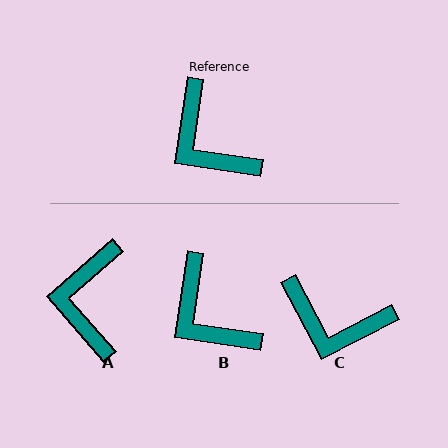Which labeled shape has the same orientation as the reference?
B.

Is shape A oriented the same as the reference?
No, it is off by about 40 degrees.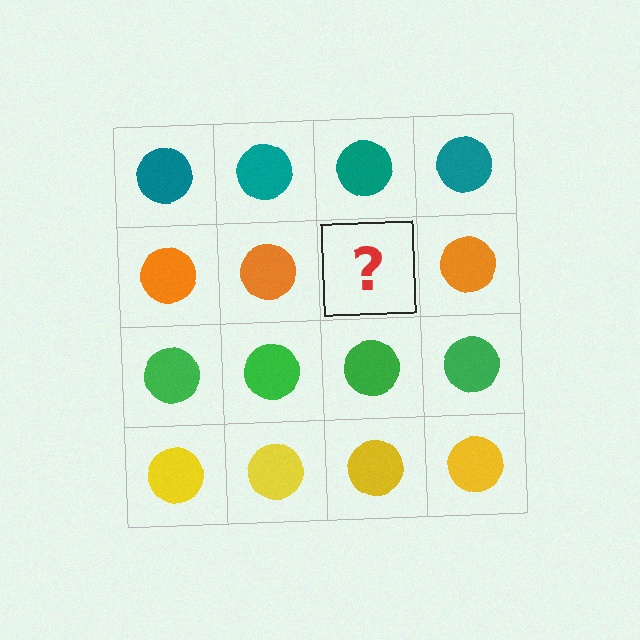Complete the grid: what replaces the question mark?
The question mark should be replaced with an orange circle.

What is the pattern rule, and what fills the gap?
The rule is that each row has a consistent color. The gap should be filled with an orange circle.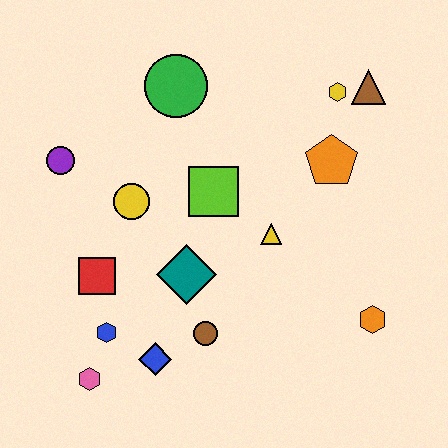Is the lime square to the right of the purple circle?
Yes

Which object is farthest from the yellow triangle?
The pink hexagon is farthest from the yellow triangle.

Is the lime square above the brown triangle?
No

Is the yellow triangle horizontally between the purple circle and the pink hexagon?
No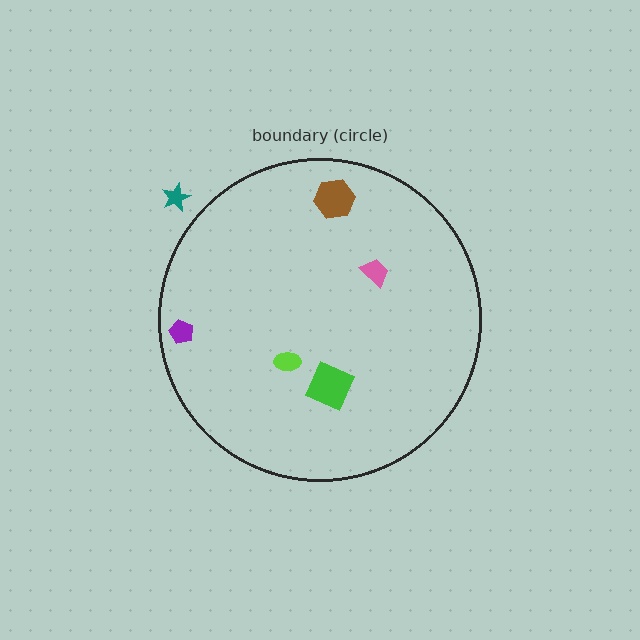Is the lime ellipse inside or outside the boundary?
Inside.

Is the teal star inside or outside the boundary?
Outside.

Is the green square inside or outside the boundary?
Inside.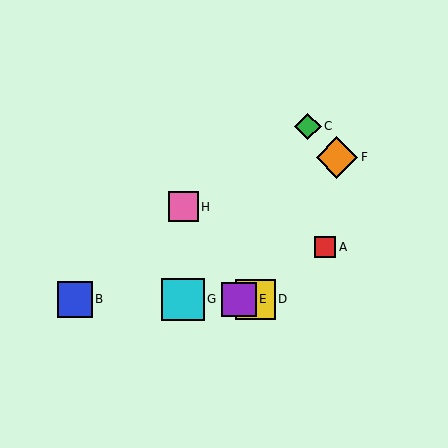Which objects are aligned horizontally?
Objects B, D, E, G are aligned horizontally.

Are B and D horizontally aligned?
Yes, both are at y≈299.